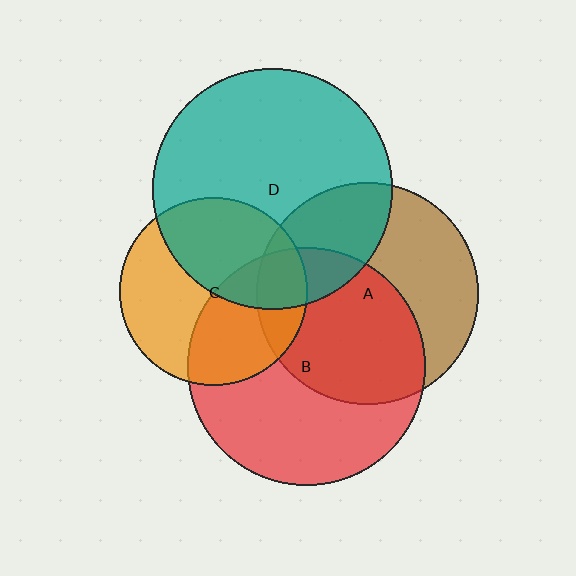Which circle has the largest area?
Circle D (teal).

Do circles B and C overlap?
Yes.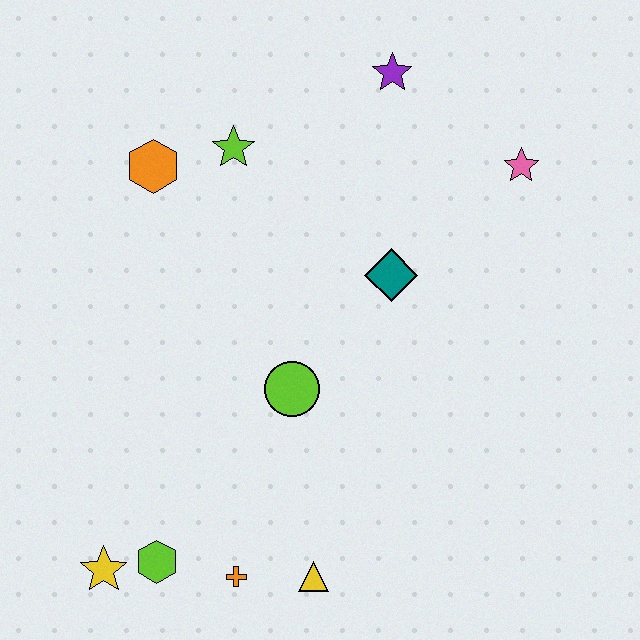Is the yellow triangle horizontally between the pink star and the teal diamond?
No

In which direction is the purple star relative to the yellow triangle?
The purple star is above the yellow triangle.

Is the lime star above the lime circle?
Yes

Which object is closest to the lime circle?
The teal diamond is closest to the lime circle.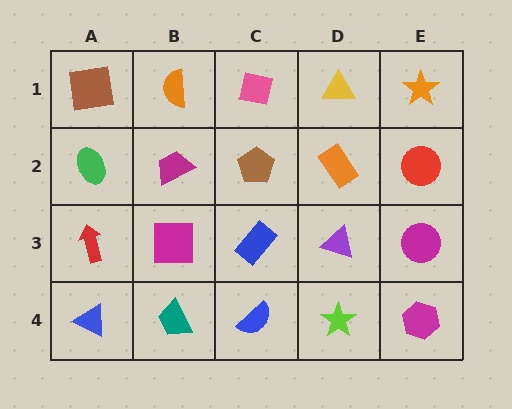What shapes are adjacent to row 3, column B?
A magenta trapezoid (row 2, column B), a teal trapezoid (row 4, column B), a red arrow (row 3, column A), a blue rectangle (row 3, column C).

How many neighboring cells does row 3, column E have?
3.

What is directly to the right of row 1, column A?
An orange semicircle.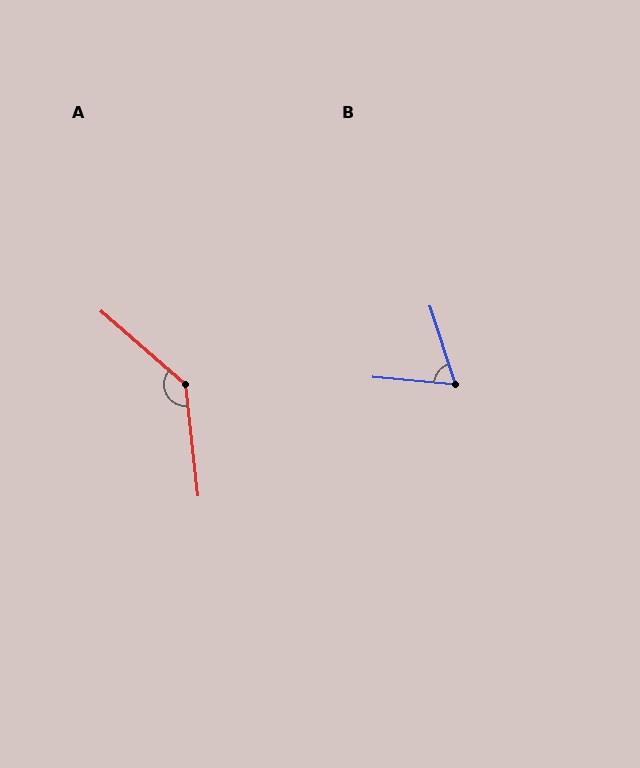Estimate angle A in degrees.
Approximately 137 degrees.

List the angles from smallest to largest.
B (67°), A (137°).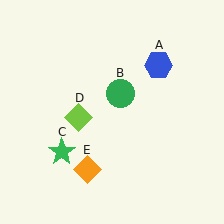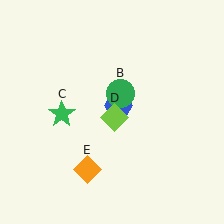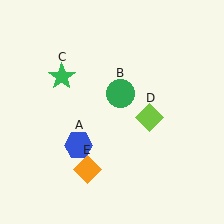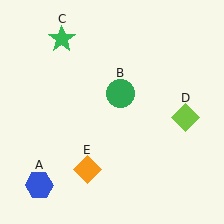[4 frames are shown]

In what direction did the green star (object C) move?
The green star (object C) moved up.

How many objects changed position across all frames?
3 objects changed position: blue hexagon (object A), green star (object C), lime diamond (object D).